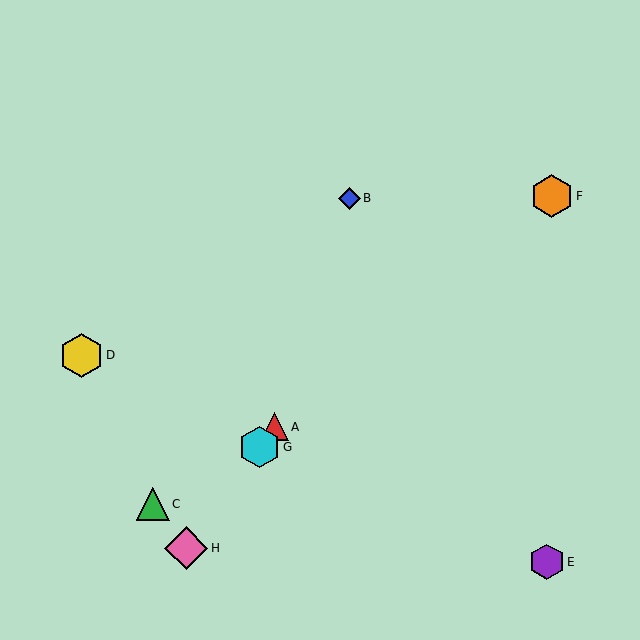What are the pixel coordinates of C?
Object C is at (153, 504).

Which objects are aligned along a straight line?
Objects A, G, H are aligned along a straight line.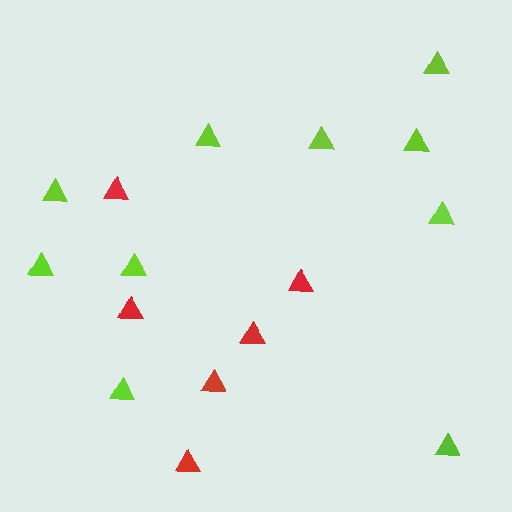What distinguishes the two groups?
There are 2 groups: one group of red triangles (6) and one group of lime triangles (10).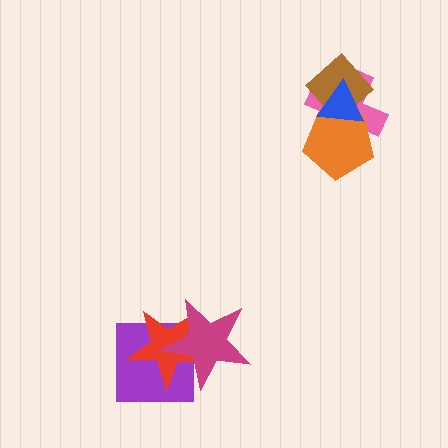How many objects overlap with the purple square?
2 objects overlap with the purple square.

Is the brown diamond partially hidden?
Yes, it is partially covered by another shape.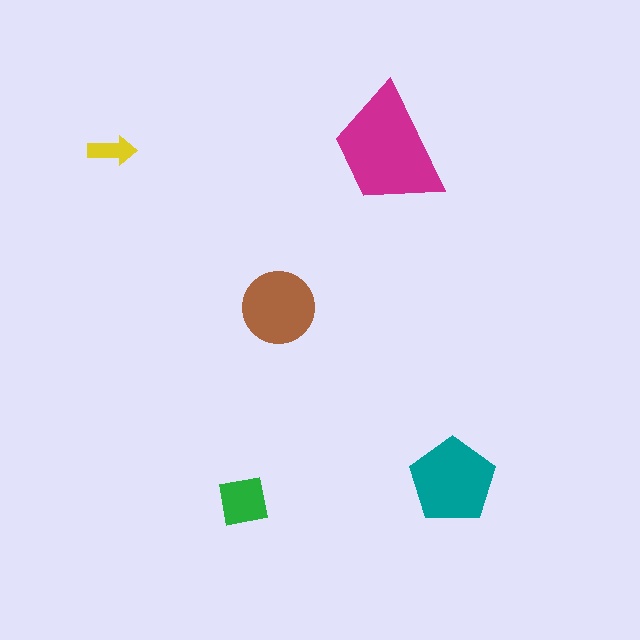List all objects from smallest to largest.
The yellow arrow, the green square, the brown circle, the teal pentagon, the magenta trapezoid.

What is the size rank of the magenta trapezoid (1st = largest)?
1st.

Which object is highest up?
The yellow arrow is topmost.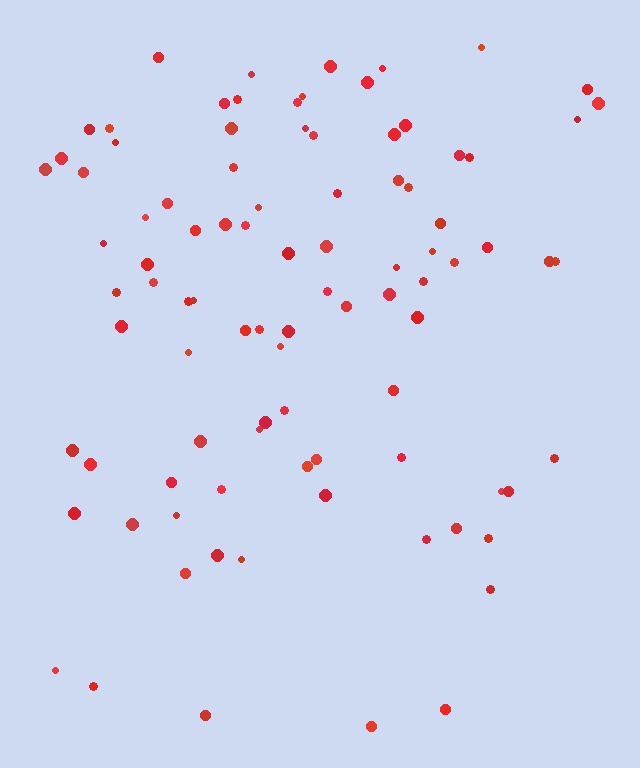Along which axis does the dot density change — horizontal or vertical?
Vertical.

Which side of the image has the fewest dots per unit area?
The bottom.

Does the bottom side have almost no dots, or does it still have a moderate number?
Still a moderate number, just noticeably fewer than the top.